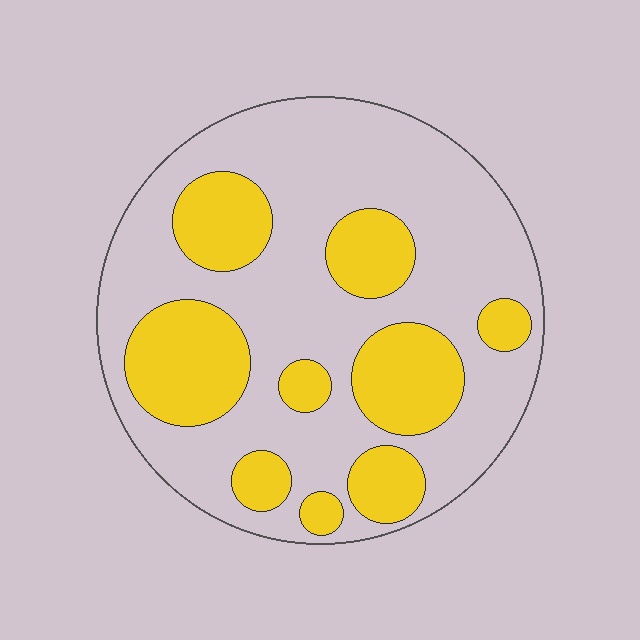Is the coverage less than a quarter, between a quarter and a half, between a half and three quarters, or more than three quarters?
Between a quarter and a half.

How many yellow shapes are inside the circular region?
9.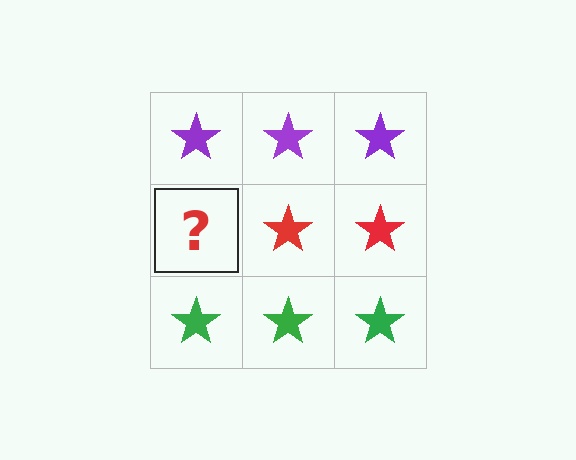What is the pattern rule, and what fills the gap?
The rule is that each row has a consistent color. The gap should be filled with a red star.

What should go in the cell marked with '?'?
The missing cell should contain a red star.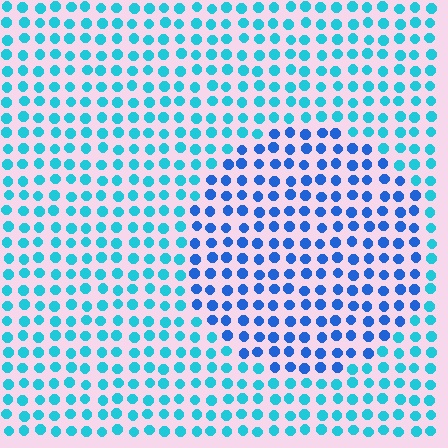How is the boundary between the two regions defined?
The boundary is defined purely by a slight shift in hue (about 33 degrees). Spacing, size, and orientation are identical on both sides.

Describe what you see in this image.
The image is filled with small cyan elements in a uniform arrangement. A circle-shaped region is visible where the elements are tinted to a slightly different hue, forming a subtle color boundary.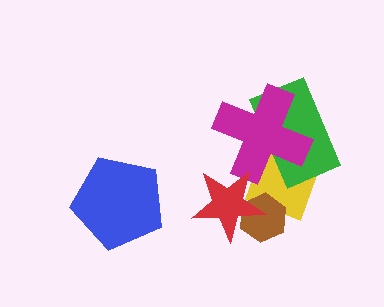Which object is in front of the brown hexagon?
The red star is in front of the brown hexagon.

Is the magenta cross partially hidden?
Yes, it is partially covered by another shape.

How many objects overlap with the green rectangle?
2 objects overlap with the green rectangle.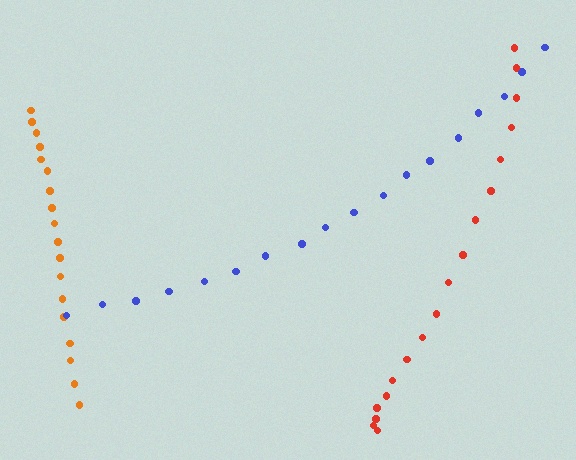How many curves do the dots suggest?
There are 3 distinct paths.